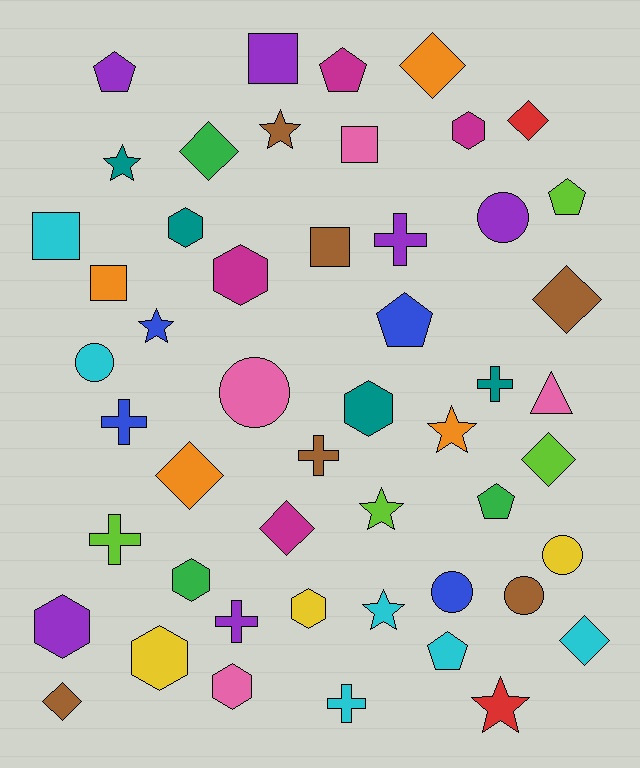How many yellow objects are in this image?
There are 3 yellow objects.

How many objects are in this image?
There are 50 objects.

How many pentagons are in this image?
There are 6 pentagons.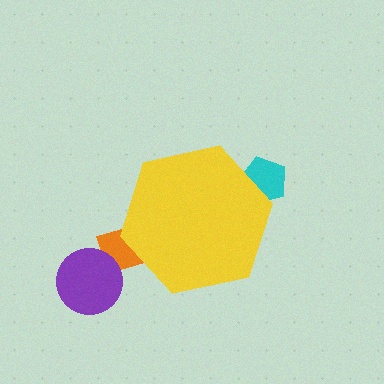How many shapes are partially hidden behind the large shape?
2 shapes are partially hidden.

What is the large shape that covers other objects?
A yellow hexagon.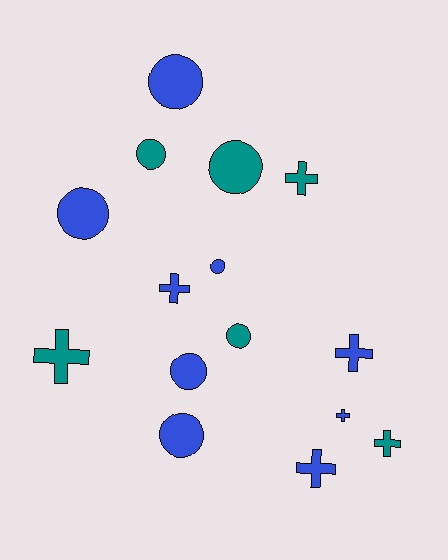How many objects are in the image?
There are 15 objects.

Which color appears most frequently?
Blue, with 9 objects.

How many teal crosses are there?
There are 3 teal crosses.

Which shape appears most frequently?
Circle, with 8 objects.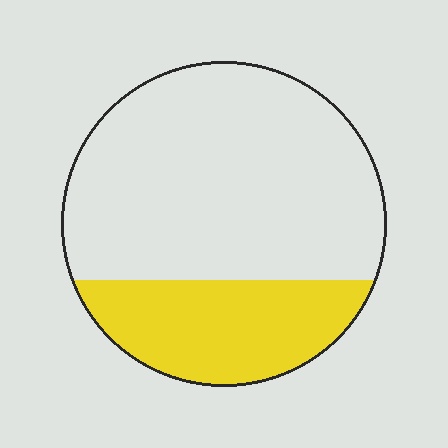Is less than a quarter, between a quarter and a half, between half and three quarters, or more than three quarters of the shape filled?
Between a quarter and a half.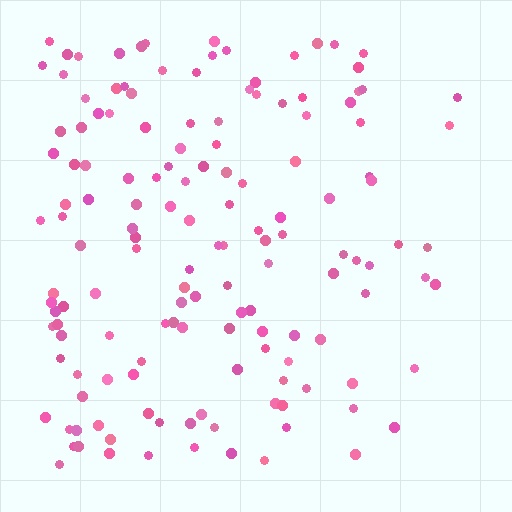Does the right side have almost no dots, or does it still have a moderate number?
Still a moderate number, just noticeably fewer than the left.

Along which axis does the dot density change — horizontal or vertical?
Horizontal.